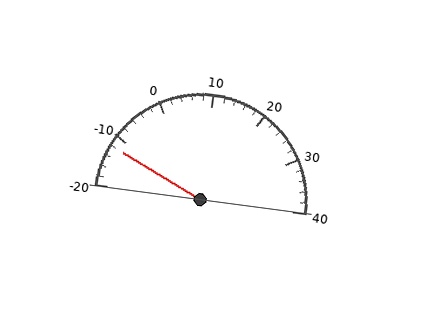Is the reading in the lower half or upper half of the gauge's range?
The reading is in the lower half of the range (-20 to 40).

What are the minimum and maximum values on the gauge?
The gauge ranges from -20 to 40.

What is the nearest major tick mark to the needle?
The nearest major tick mark is -10.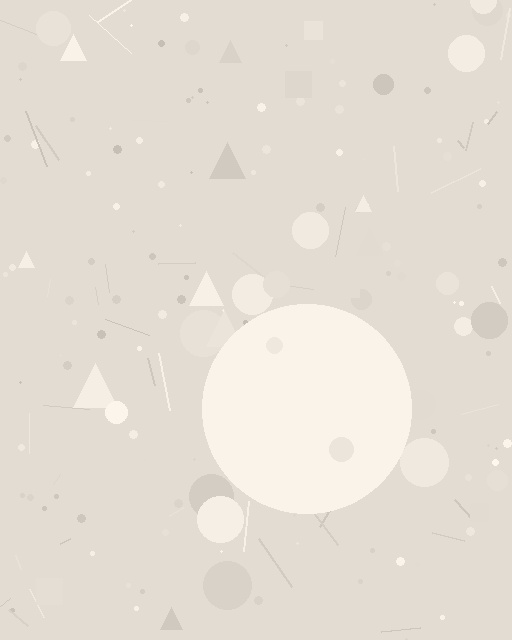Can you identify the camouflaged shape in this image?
The camouflaged shape is a circle.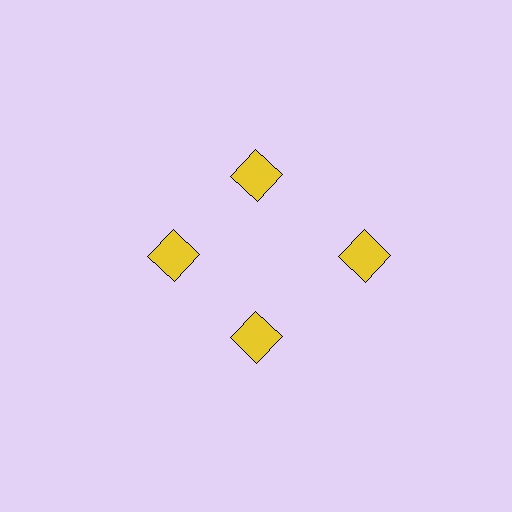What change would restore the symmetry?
The symmetry would be restored by moving it inward, back onto the ring so that all 4 squares sit at equal angles and equal distance from the center.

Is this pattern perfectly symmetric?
No. The 4 yellow squares are arranged in a ring, but one element near the 3 o'clock position is pushed outward from the center, breaking the 4-fold rotational symmetry.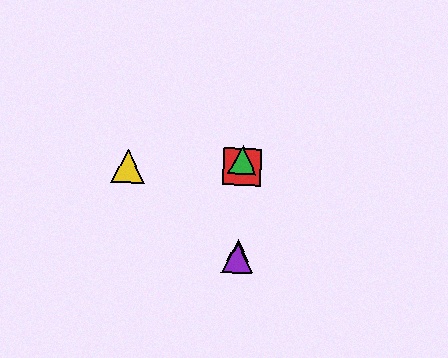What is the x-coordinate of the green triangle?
The green triangle is at x≈242.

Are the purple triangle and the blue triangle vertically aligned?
Yes, both are at x≈238.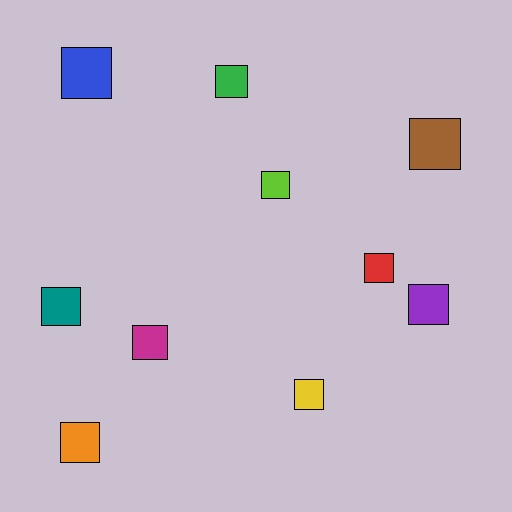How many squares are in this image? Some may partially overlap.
There are 10 squares.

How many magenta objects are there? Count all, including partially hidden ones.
There is 1 magenta object.